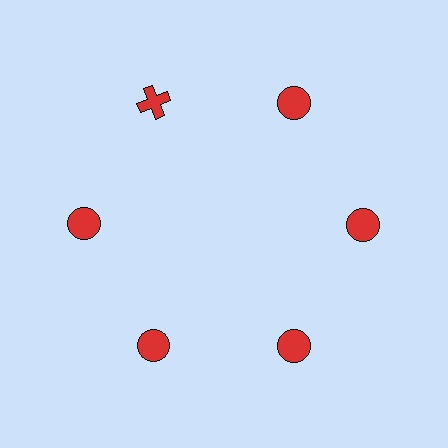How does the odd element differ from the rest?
It has a different shape: cross instead of circle.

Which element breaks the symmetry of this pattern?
The red cross at roughly the 11 o'clock position breaks the symmetry. All other shapes are red circles.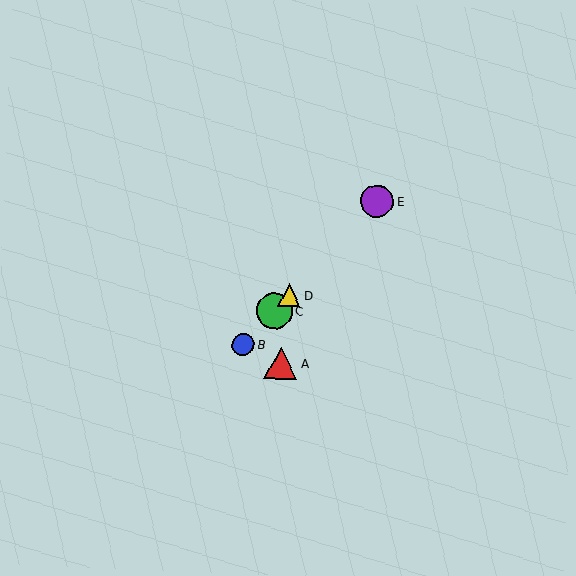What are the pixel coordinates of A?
Object A is at (281, 363).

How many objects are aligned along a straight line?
4 objects (B, C, D, E) are aligned along a straight line.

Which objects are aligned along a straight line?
Objects B, C, D, E are aligned along a straight line.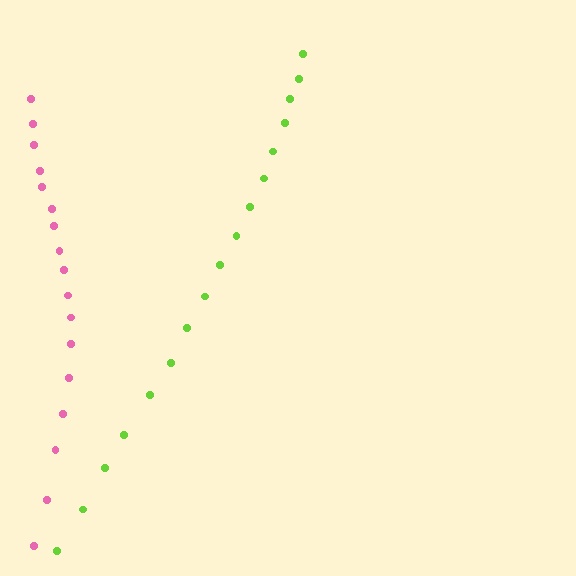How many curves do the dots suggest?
There are 2 distinct paths.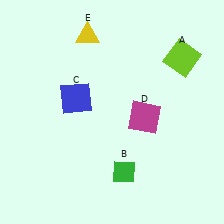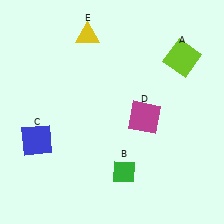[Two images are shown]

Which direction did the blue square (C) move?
The blue square (C) moved down.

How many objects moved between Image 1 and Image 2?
1 object moved between the two images.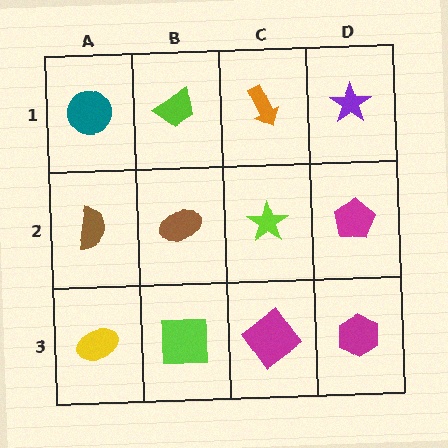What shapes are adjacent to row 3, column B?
A brown ellipse (row 2, column B), a yellow ellipse (row 3, column A), a magenta diamond (row 3, column C).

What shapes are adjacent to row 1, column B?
A brown ellipse (row 2, column B), a teal circle (row 1, column A), an orange arrow (row 1, column C).